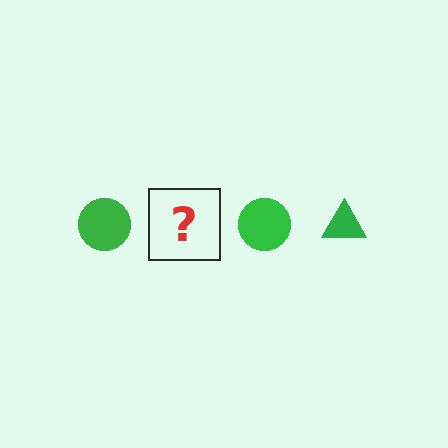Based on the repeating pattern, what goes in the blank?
The blank should be a green triangle.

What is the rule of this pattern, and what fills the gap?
The rule is that the pattern cycles through circle, triangle shapes in green. The gap should be filled with a green triangle.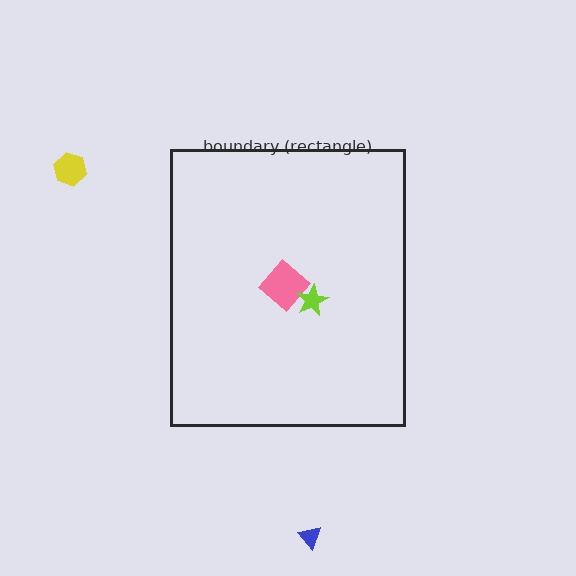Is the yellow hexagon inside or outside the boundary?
Outside.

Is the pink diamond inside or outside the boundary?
Inside.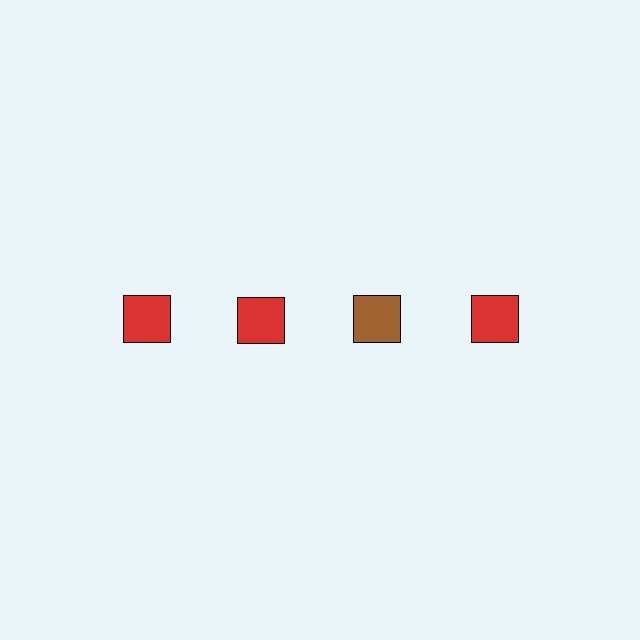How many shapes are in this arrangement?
There are 4 shapes arranged in a grid pattern.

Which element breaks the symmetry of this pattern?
The brown square in the top row, center column breaks the symmetry. All other shapes are red squares.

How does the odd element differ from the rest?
It has a different color: brown instead of red.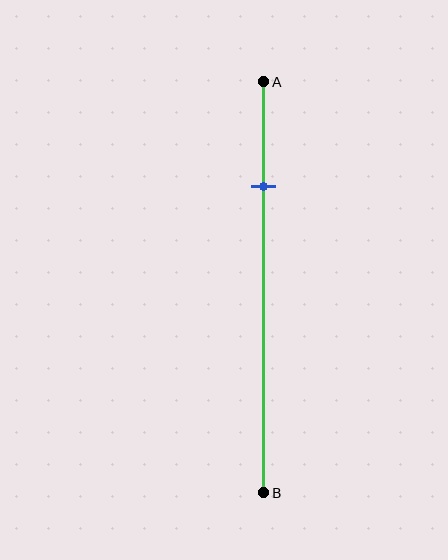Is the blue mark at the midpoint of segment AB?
No, the mark is at about 25% from A, not at the 50% midpoint.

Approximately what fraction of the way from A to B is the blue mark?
The blue mark is approximately 25% of the way from A to B.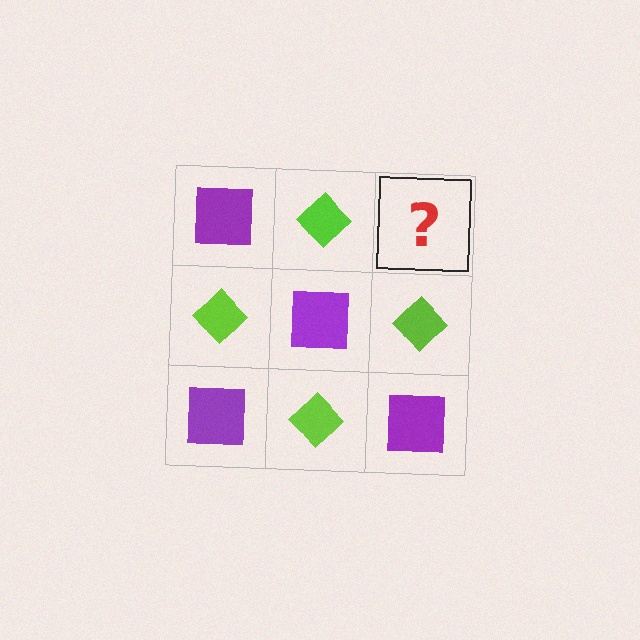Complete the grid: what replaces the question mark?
The question mark should be replaced with a purple square.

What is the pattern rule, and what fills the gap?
The rule is that it alternates purple square and lime diamond in a checkerboard pattern. The gap should be filled with a purple square.